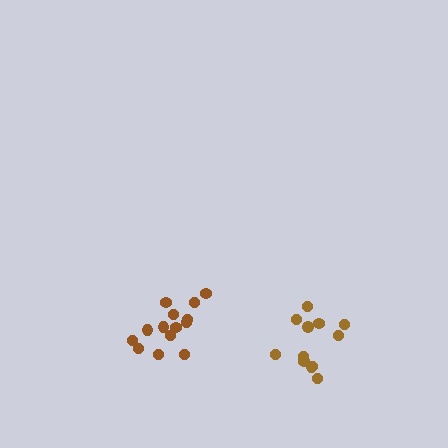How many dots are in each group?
Group 1: 12 dots, Group 2: 14 dots (26 total).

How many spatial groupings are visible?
There are 2 spatial groupings.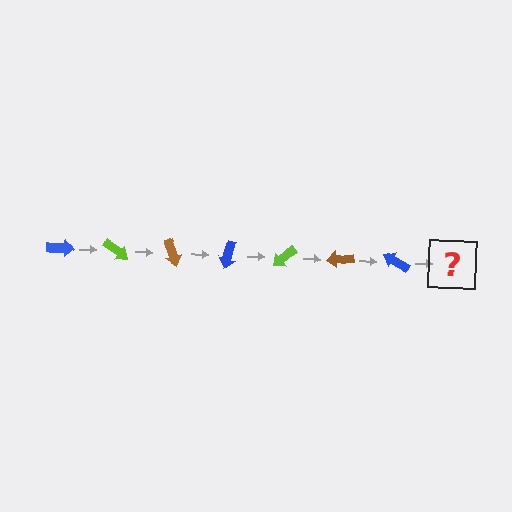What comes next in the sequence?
The next element should be a lime arrow, rotated 245 degrees from the start.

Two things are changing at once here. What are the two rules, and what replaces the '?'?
The two rules are that it rotates 35 degrees each step and the color cycles through blue, lime, and brown. The '?' should be a lime arrow, rotated 245 degrees from the start.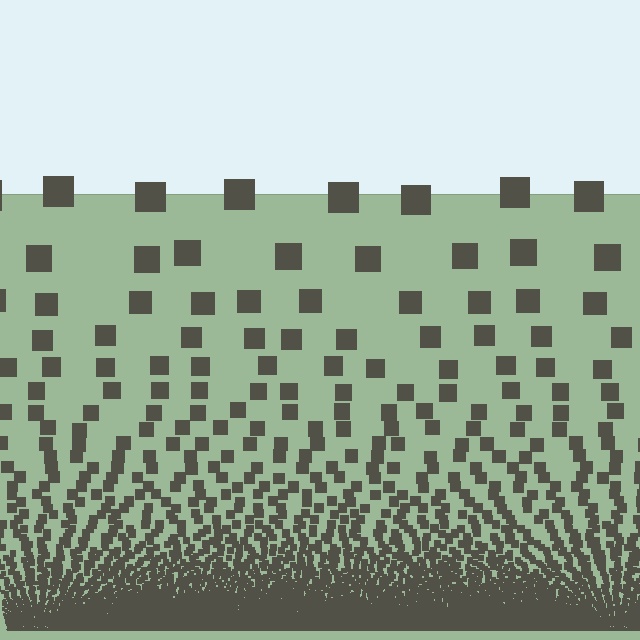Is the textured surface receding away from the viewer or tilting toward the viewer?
The surface appears to tilt toward the viewer. Texture elements get larger and sparser toward the top.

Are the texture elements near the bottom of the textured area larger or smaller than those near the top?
Smaller. The gradient is inverted — elements near the bottom are smaller and denser.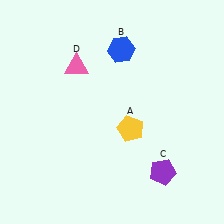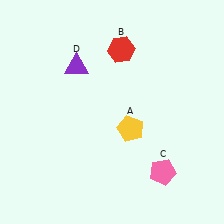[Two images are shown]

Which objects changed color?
B changed from blue to red. C changed from purple to pink. D changed from pink to purple.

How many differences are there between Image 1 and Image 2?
There are 3 differences between the two images.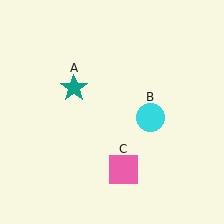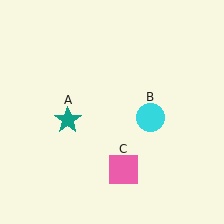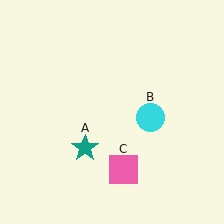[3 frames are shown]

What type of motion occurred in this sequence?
The teal star (object A) rotated counterclockwise around the center of the scene.